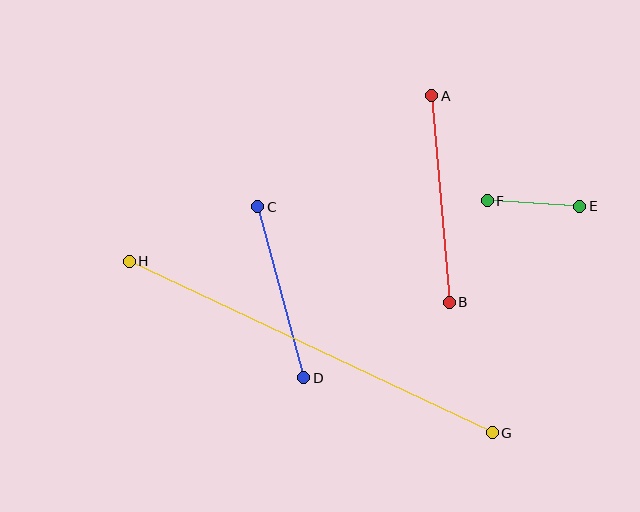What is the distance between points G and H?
The distance is approximately 402 pixels.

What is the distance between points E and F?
The distance is approximately 93 pixels.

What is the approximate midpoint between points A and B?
The midpoint is at approximately (441, 199) pixels.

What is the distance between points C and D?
The distance is approximately 177 pixels.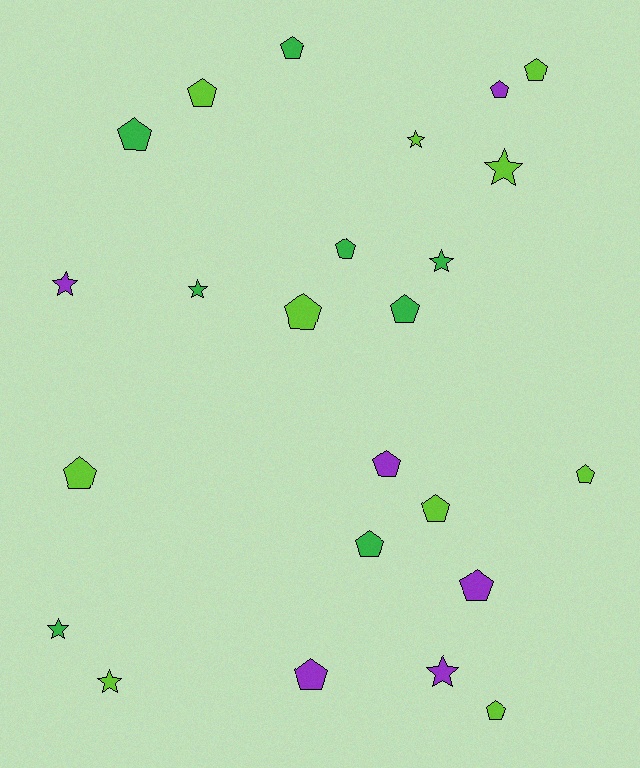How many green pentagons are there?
There are 5 green pentagons.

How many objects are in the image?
There are 24 objects.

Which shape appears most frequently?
Pentagon, with 16 objects.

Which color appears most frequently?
Lime, with 10 objects.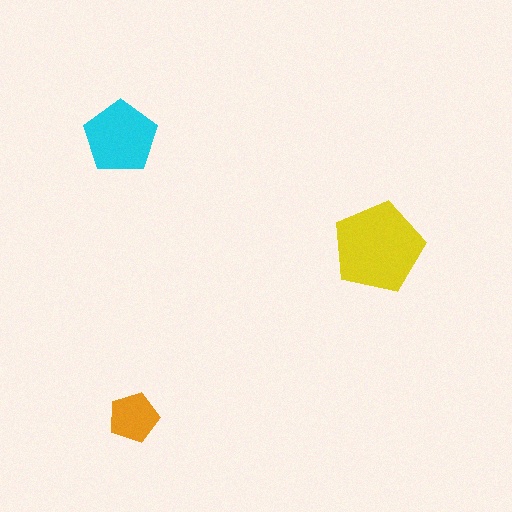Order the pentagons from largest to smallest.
the yellow one, the cyan one, the orange one.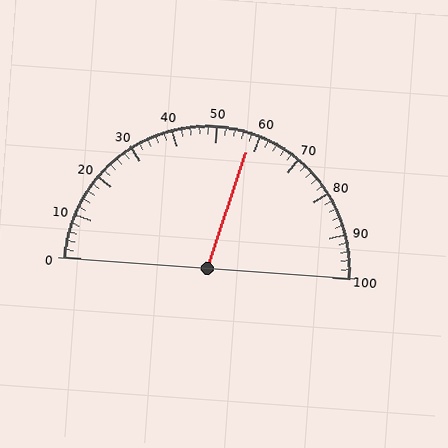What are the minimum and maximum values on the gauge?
The gauge ranges from 0 to 100.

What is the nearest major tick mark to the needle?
The nearest major tick mark is 60.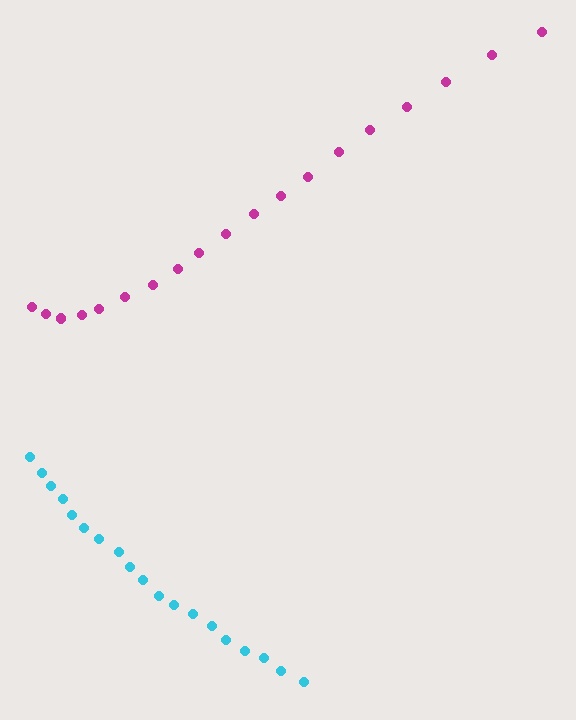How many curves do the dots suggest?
There are 2 distinct paths.